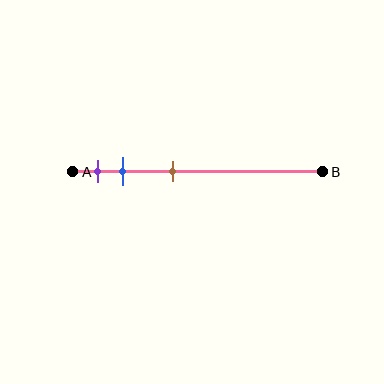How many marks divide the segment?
There are 3 marks dividing the segment.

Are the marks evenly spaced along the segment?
No, the marks are not evenly spaced.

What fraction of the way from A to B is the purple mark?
The purple mark is approximately 10% (0.1) of the way from A to B.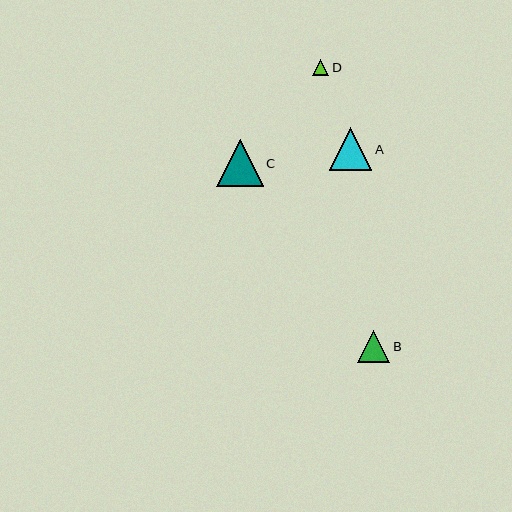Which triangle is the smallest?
Triangle D is the smallest with a size of approximately 17 pixels.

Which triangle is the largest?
Triangle C is the largest with a size of approximately 47 pixels.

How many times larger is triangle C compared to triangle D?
Triangle C is approximately 2.8 times the size of triangle D.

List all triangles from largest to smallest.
From largest to smallest: C, A, B, D.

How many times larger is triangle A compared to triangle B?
Triangle A is approximately 1.3 times the size of triangle B.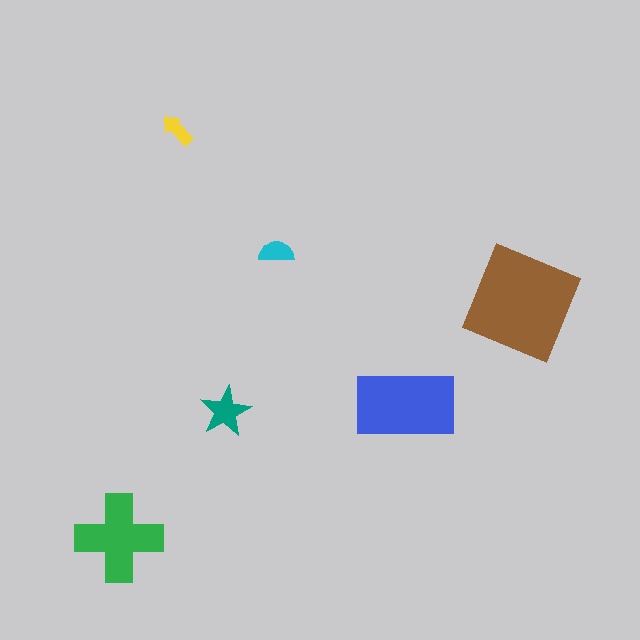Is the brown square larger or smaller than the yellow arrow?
Larger.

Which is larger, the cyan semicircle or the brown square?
The brown square.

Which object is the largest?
The brown square.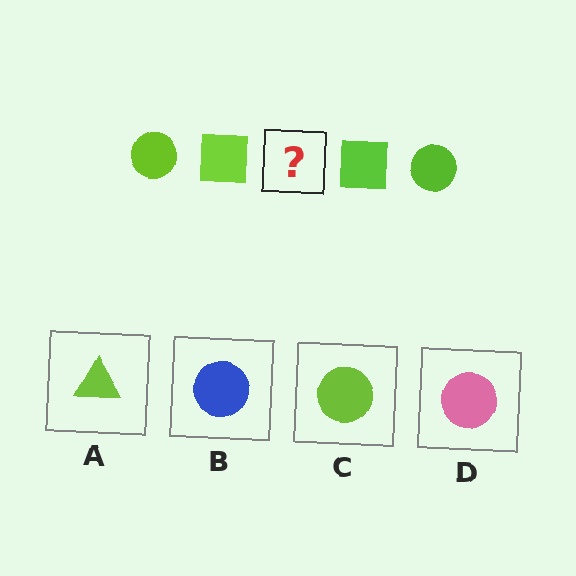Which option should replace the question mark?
Option C.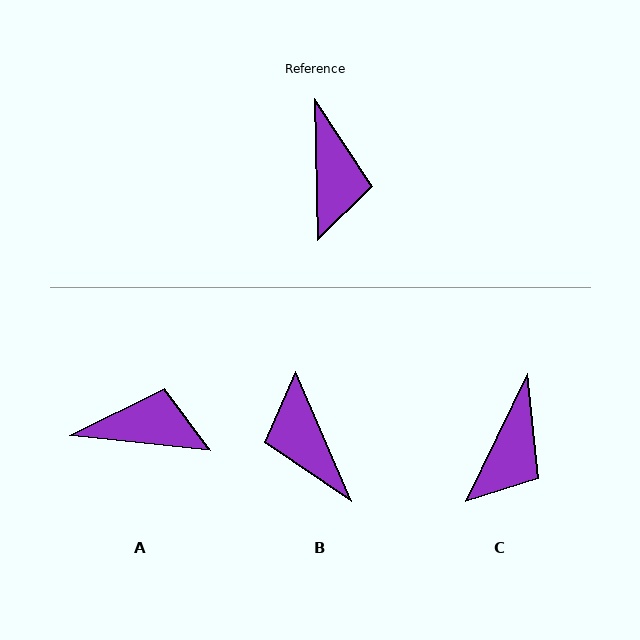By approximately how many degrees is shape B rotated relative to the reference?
Approximately 158 degrees clockwise.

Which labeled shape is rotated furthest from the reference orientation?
B, about 158 degrees away.